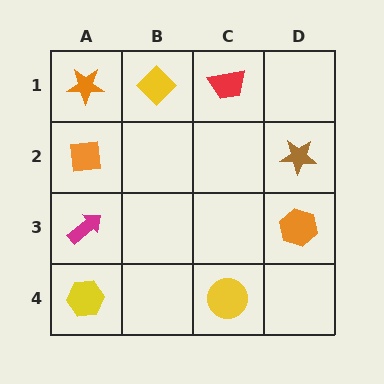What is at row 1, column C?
A red trapezoid.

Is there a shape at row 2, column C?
No, that cell is empty.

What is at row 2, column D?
A brown star.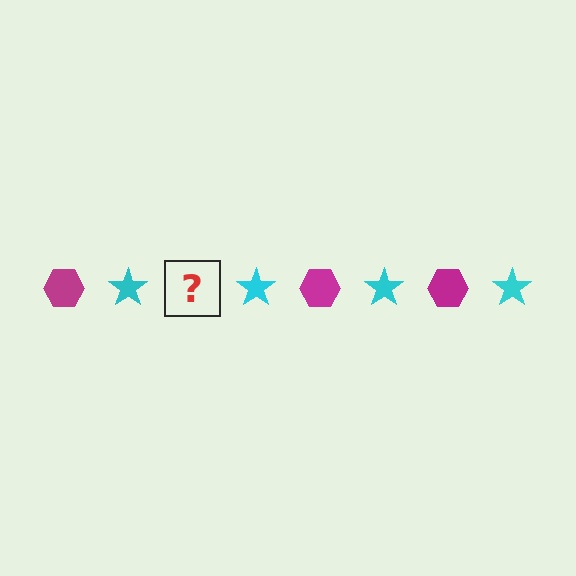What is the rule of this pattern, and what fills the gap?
The rule is that the pattern alternates between magenta hexagon and cyan star. The gap should be filled with a magenta hexagon.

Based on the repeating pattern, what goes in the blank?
The blank should be a magenta hexagon.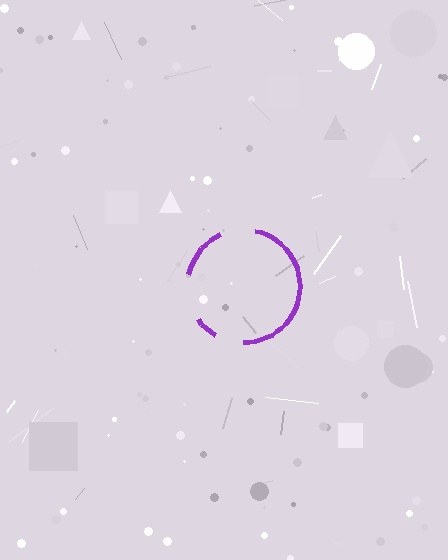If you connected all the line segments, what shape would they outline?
They would outline a circle.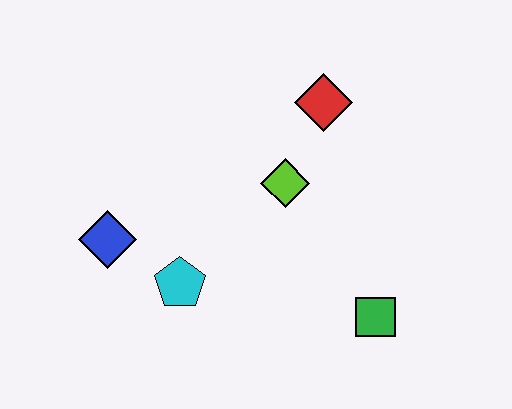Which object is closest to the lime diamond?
The red diamond is closest to the lime diamond.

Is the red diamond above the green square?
Yes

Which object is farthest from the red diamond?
The blue diamond is farthest from the red diamond.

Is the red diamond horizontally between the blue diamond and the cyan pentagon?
No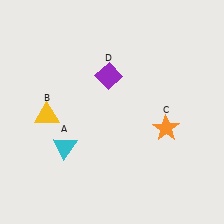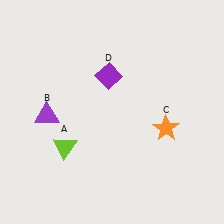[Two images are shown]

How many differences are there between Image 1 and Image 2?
There are 2 differences between the two images.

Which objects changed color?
A changed from cyan to lime. B changed from yellow to purple.